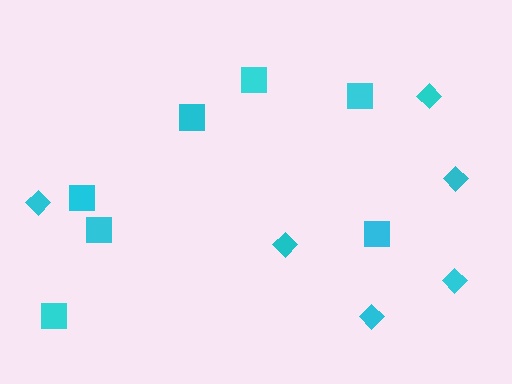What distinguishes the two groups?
There are 2 groups: one group of diamonds (6) and one group of squares (7).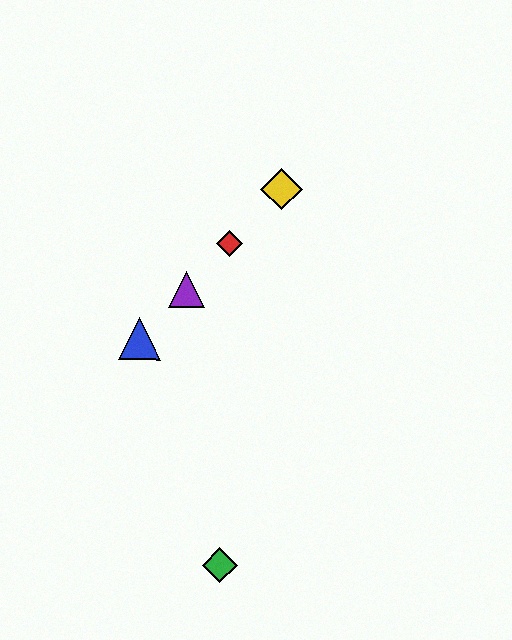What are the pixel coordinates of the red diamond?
The red diamond is at (230, 243).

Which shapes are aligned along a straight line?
The red diamond, the blue triangle, the yellow diamond, the purple triangle are aligned along a straight line.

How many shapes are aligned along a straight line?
4 shapes (the red diamond, the blue triangle, the yellow diamond, the purple triangle) are aligned along a straight line.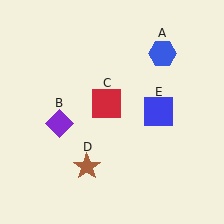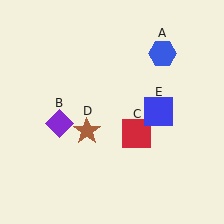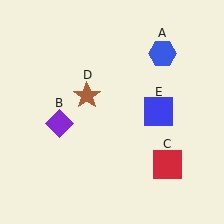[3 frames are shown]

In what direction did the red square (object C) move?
The red square (object C) moved down and to the right.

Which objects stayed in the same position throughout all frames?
Blue hexagon (object A) and purple diamond (object B) and blue square (object E) remained stationary.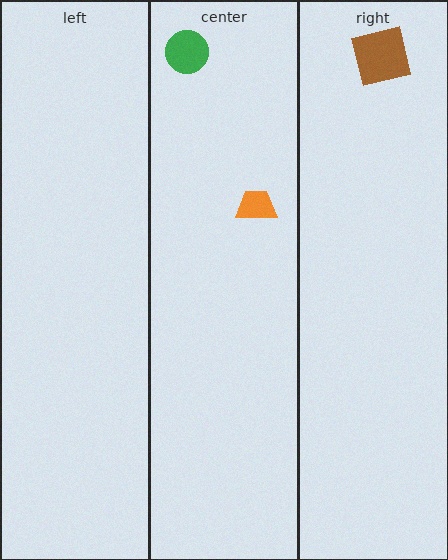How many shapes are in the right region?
1.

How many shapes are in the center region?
2.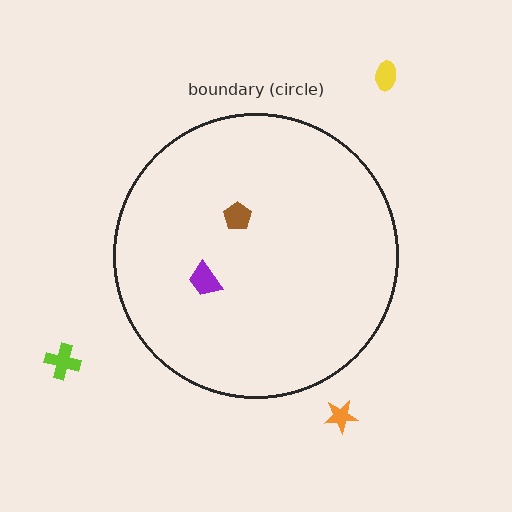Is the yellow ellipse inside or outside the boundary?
Outside.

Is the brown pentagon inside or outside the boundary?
Inside.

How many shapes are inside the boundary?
2 inside, 3 outside.